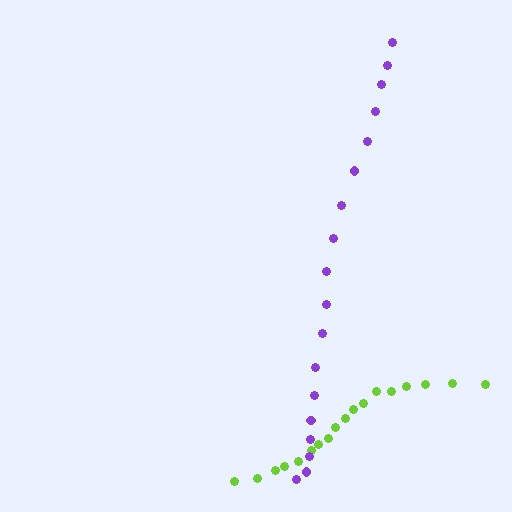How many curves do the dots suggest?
There are 2 distinct paths.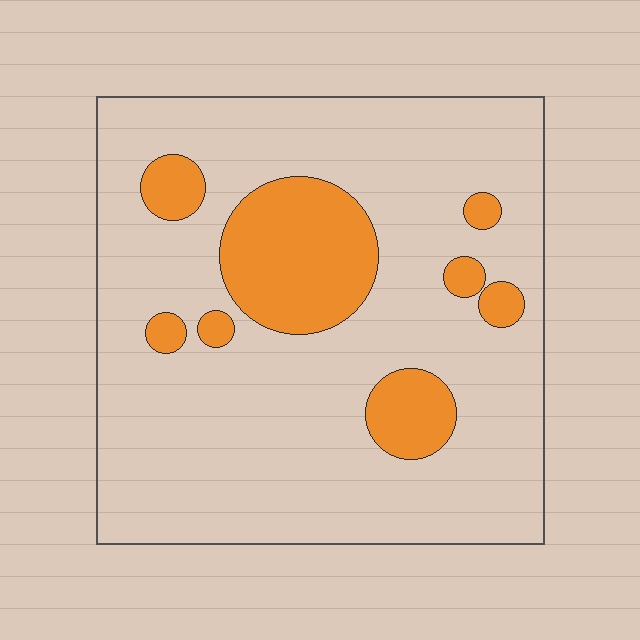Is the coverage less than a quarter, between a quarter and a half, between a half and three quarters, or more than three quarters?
Less than a quarter.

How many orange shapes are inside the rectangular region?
8.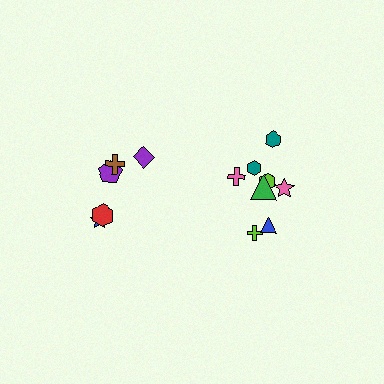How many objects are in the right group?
There are 8 objects.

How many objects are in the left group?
There are 5 objects.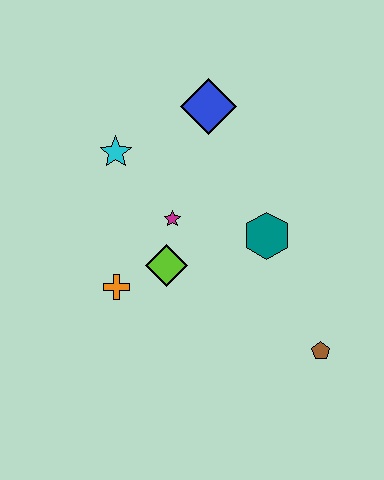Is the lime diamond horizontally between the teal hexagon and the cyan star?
Yes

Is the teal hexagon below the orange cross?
No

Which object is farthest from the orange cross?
The brown pentagon is farthest from the orange cross.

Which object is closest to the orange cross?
The lime diamond is closest to the orange cross.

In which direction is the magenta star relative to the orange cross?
The magenta star is above the orange cross.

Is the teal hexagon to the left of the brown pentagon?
Yes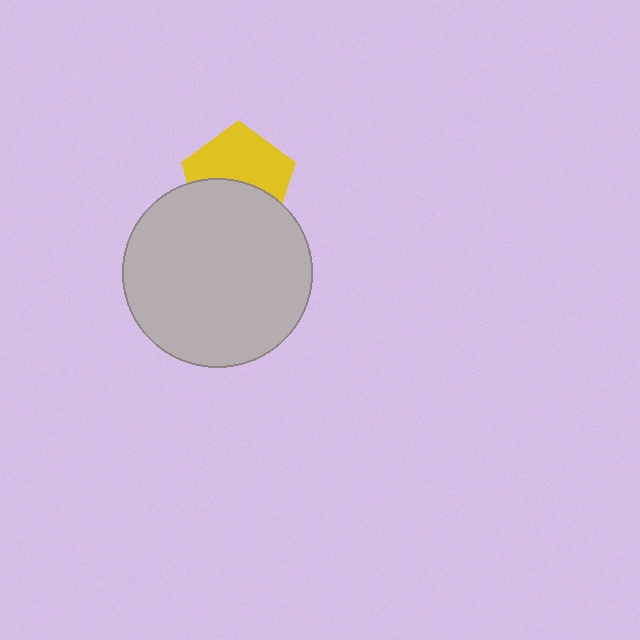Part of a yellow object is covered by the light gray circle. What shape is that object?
It is a pentagon.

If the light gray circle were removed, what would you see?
You would see the complete yellow pentagon.